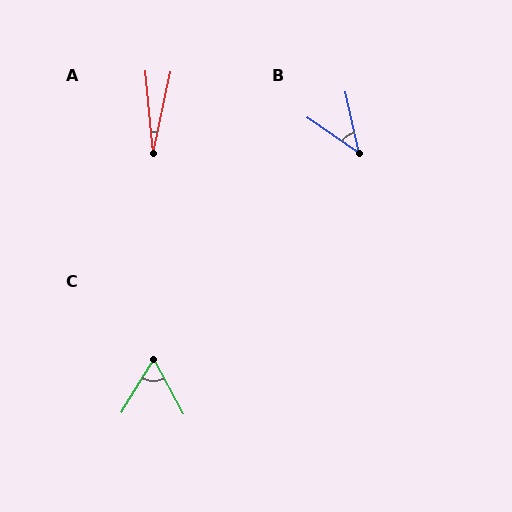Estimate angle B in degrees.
Approximately 43 degrees.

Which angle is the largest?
C, at approximately 59 degrees.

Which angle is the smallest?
A, at approximately 17 degrees.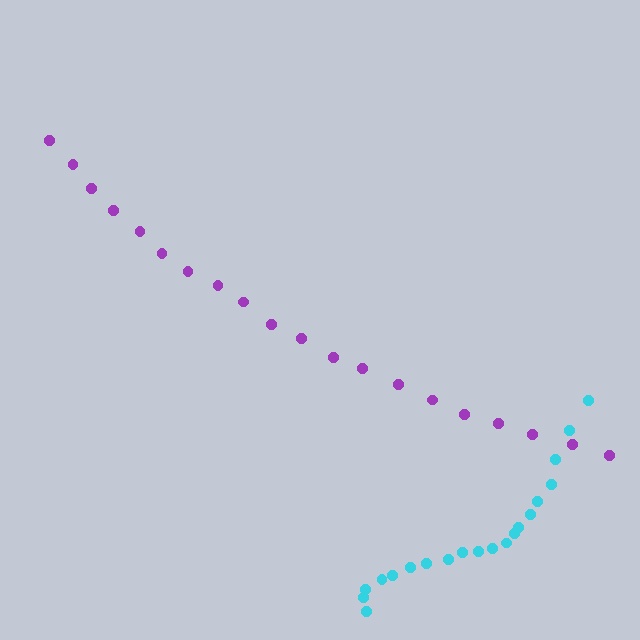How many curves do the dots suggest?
There are 2 distinct paths.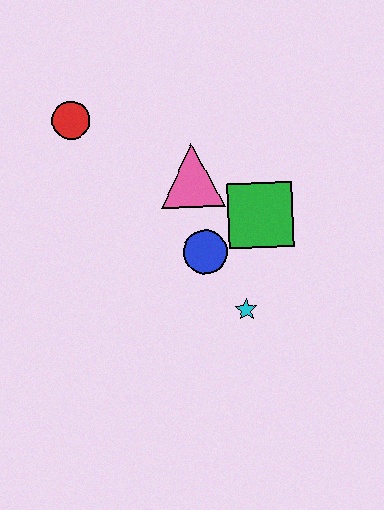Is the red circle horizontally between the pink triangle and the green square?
No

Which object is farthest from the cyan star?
The red circle is farthest from the cyan star.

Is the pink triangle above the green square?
Yes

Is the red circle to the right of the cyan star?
No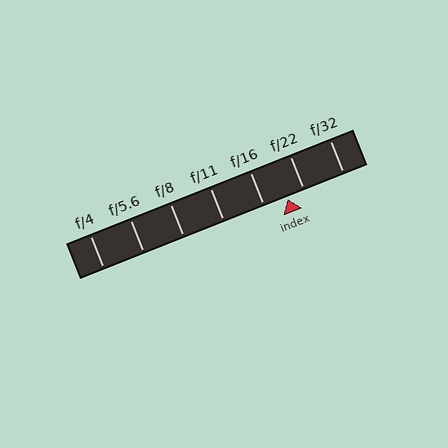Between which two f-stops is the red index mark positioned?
The index mark is between f/16 and f/22.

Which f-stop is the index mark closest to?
The index mark is closest to f/22.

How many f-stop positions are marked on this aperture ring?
There are 7 f-stop positions marked.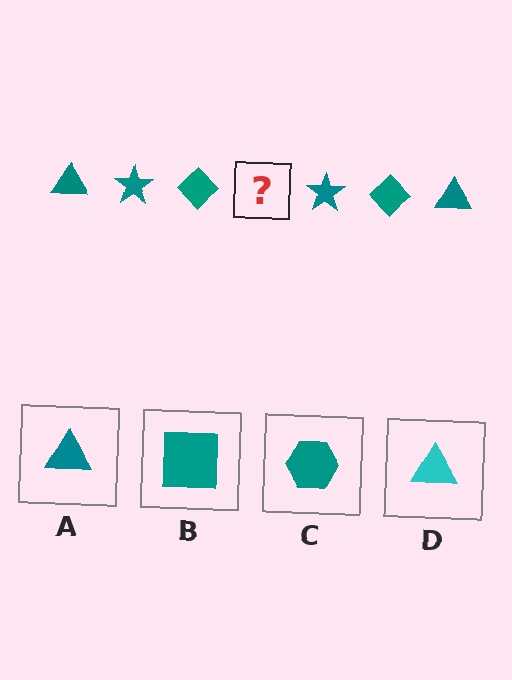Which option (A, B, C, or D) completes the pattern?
A.